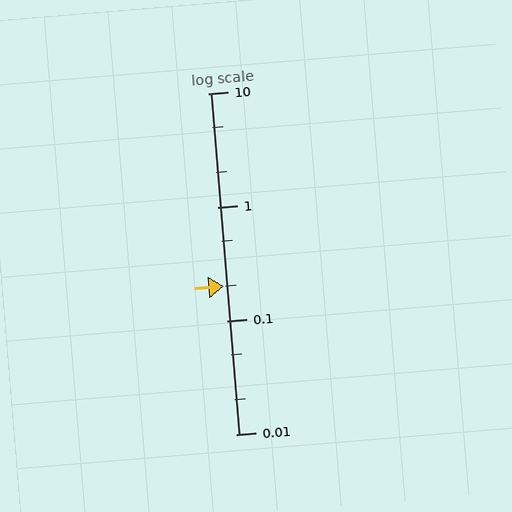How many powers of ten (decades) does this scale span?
The scale spans 3 decades, from 0.01 to 10.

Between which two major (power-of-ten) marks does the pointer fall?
The pointer is between 0.1 and 1.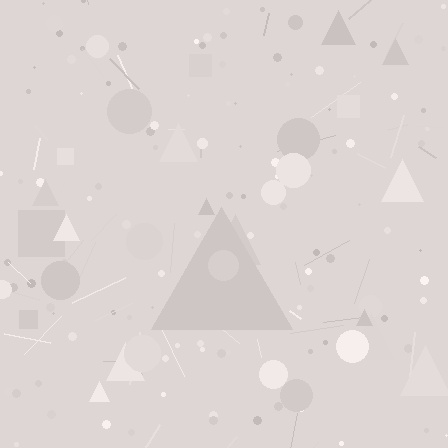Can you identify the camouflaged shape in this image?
The camouflaged shape is a triangle.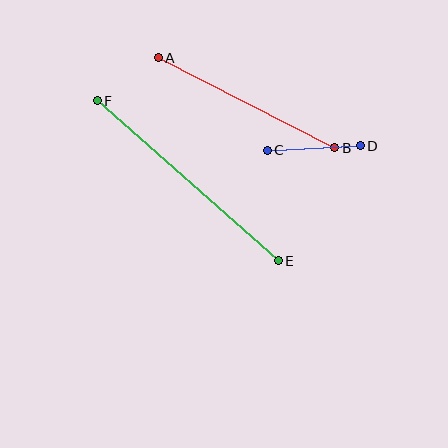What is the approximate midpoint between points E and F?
The midpoint is at approximately (188, 181) pixels.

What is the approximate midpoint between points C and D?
The midpoint is at approximately (314, 148) pixels.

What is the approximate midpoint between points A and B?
The midpoint is at approximately (247, 103) pixels.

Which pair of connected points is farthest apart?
Points E and F are farthest apart.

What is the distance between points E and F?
The distance is approximately 241 pixels.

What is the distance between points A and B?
The distance is approximately 198 pixels.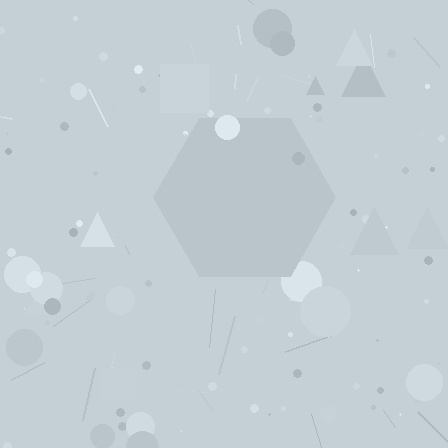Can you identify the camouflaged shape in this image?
The camouflaged shape is a hexagon.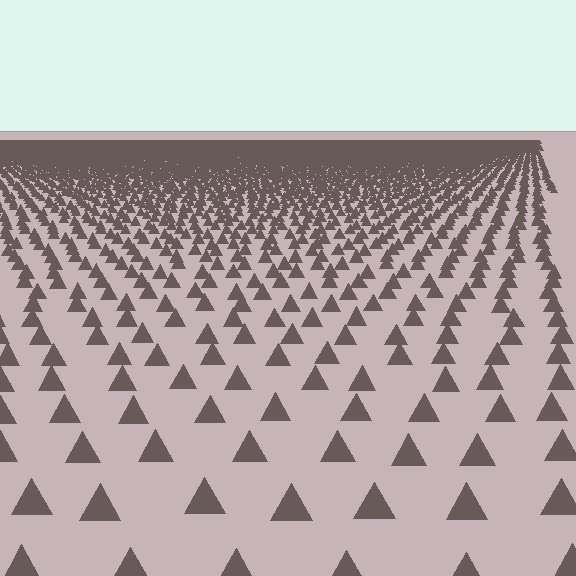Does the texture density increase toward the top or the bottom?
Density increases toward the top.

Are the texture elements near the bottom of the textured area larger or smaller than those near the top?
Larger. Near the bottom, elements are closer to the viewer and appear at a bigger on-screen size.